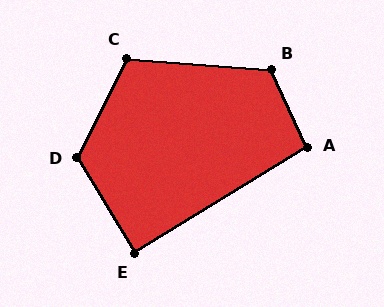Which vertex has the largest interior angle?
D, at approximately 122 degrees.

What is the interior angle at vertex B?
Approximately 119 degrees (obtuse).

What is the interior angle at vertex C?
Approximately 112 degrees (obtuse).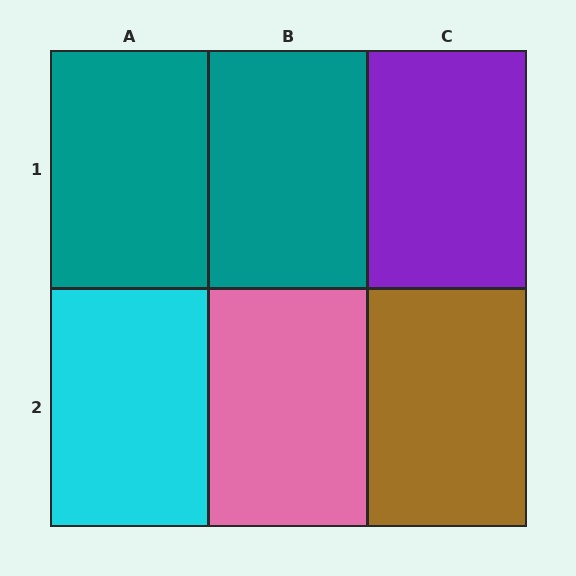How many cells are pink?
1 cell is pink.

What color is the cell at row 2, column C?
Brown.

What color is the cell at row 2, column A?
Cyan.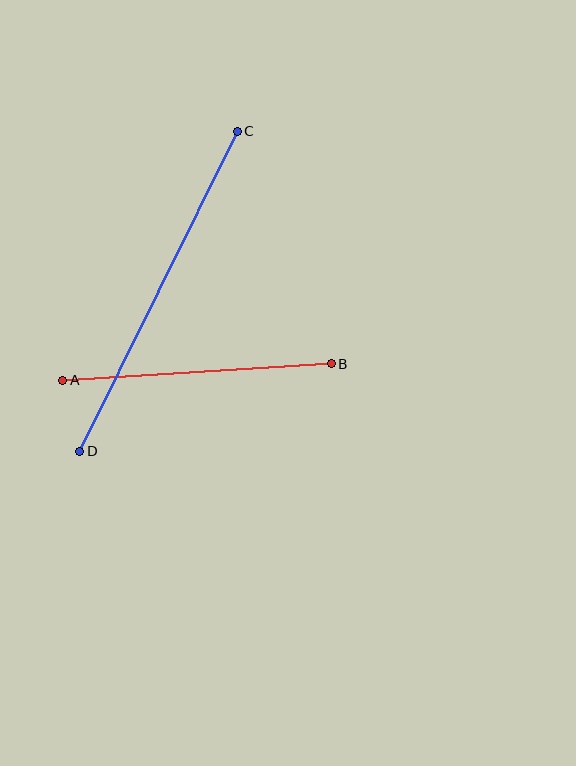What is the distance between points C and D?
The distance is approximately 357 pixels.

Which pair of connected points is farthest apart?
Points C and D are farthest apart.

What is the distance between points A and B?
The distance is approximately 269 pixels.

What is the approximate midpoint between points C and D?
The midpoint is at approximately (158, 291) pixels.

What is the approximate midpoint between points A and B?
The midpoint is at approximately (197, 372) pixels.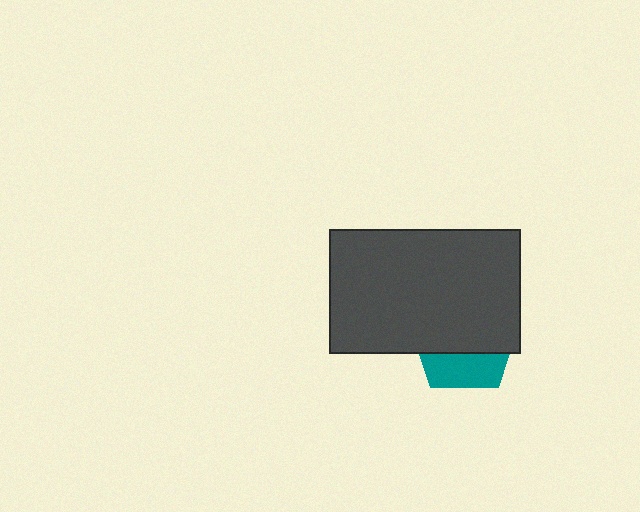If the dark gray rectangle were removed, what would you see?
You would see the complete teal pentagon.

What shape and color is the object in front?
The object in front is a dark gray rectangle.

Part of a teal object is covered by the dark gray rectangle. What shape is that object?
It is a pentagon.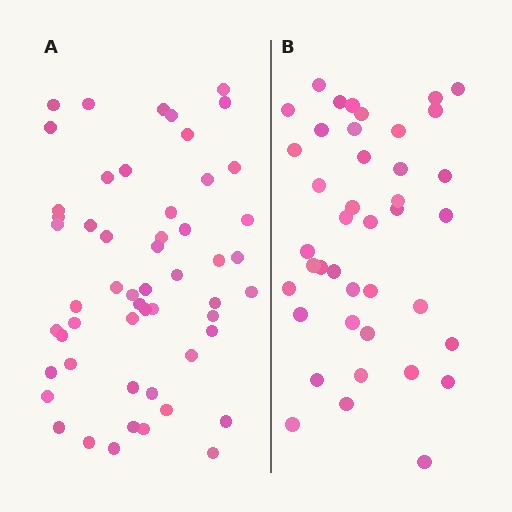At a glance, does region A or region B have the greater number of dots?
Region A (the left region) has more dots.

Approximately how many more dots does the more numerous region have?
Region A has approximately 15 more dots than region B.